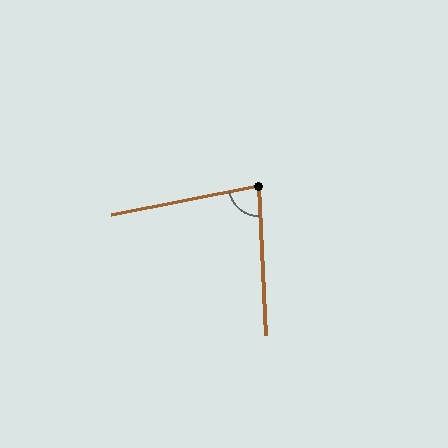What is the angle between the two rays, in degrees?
Approximately 82 degrees.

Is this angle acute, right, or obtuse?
It is acute.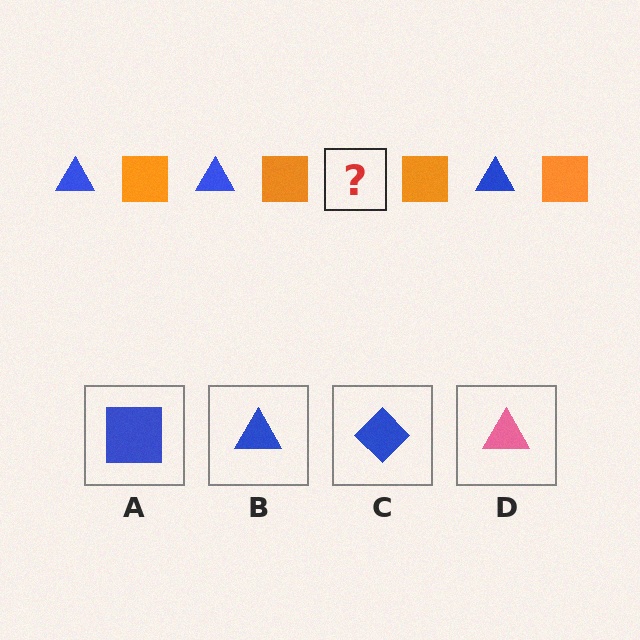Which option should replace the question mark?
Option B.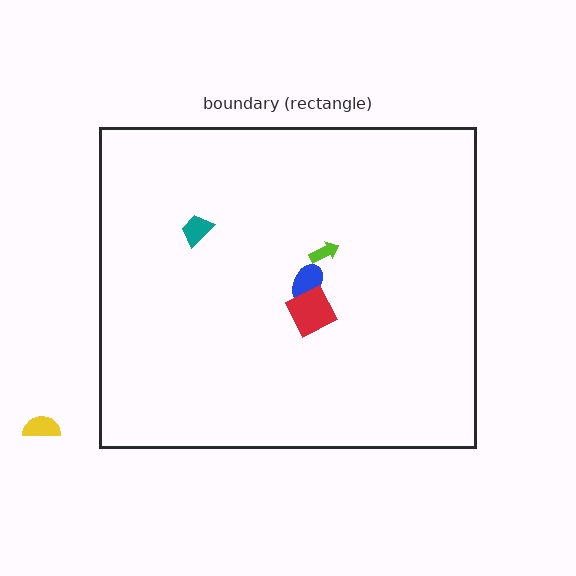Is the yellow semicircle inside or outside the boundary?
Outside.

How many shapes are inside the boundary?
4 inside, 1 outside.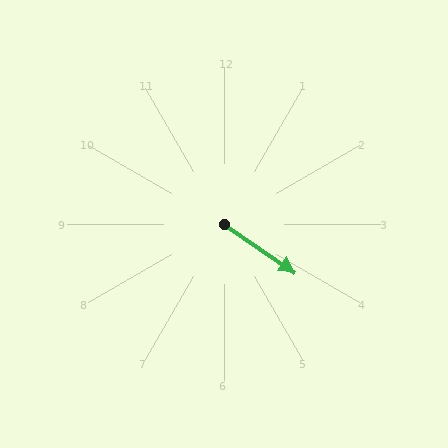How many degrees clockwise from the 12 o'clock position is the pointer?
Approximately 124 degrees.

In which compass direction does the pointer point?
Southeast.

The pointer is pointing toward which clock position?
Roughly 4 o'clock.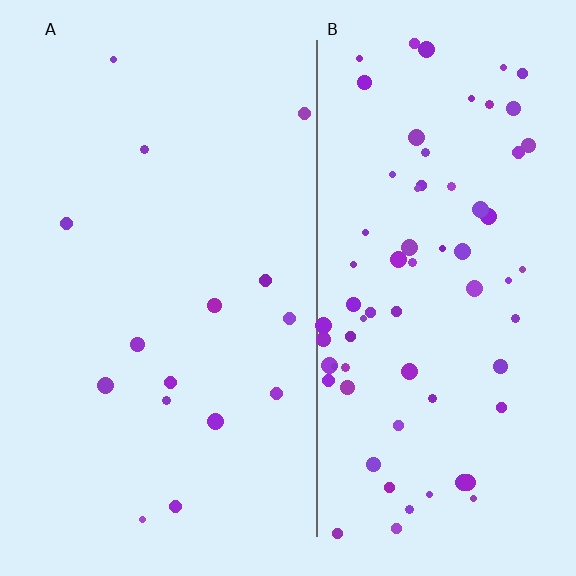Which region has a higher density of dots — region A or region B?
B (the right).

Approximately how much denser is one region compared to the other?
Approximately 4.7× — region B over region A.